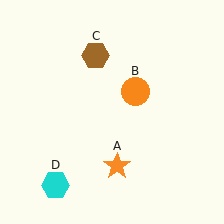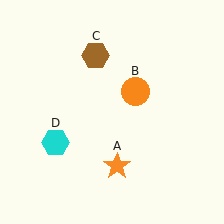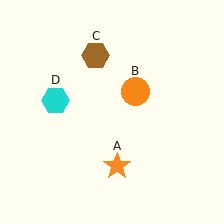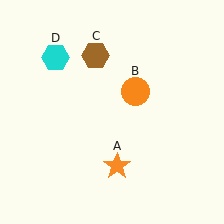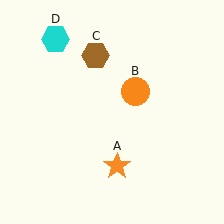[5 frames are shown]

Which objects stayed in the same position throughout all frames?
Orange star (object A) and orange circle (object B) and brown hexagon (object C) remained stationary.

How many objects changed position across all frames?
1 object changed position: cyan hexagon (object D).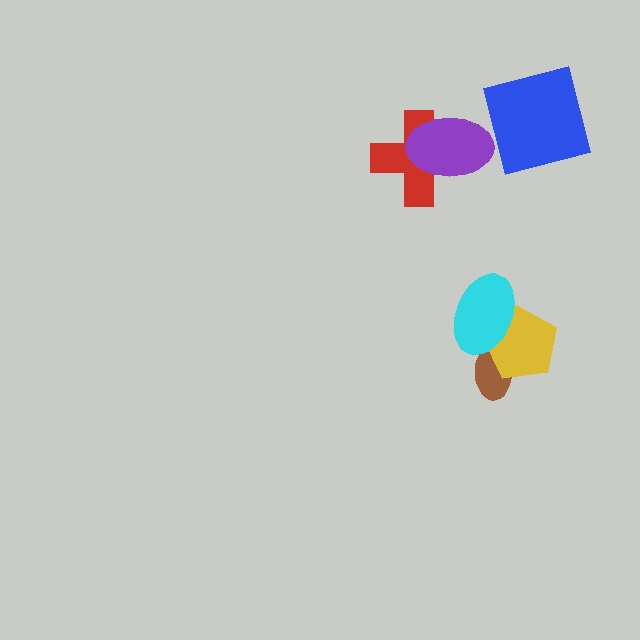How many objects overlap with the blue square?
0 objects overlap with the blue square.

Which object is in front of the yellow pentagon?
The cyan ellipse is in front of the yellow pentagon.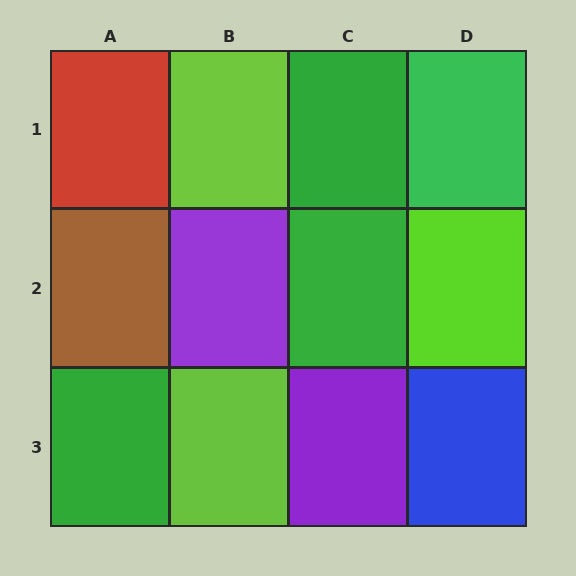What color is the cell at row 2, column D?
Lime.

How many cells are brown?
1 cell is brown.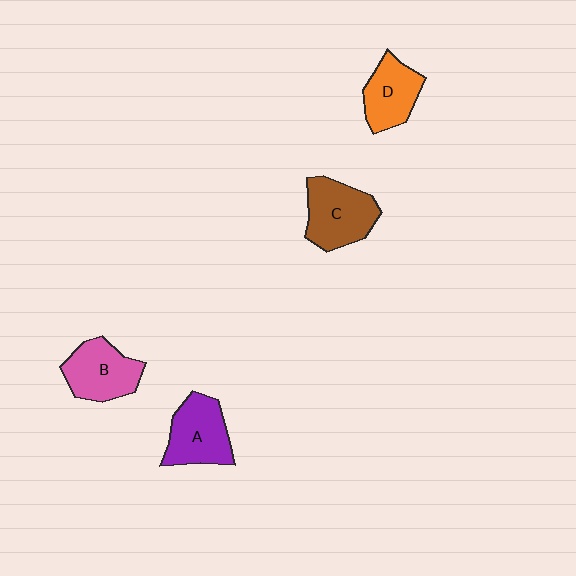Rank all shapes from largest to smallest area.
From largest to smallest: C (brown), A (purple), B (pink), D (orange).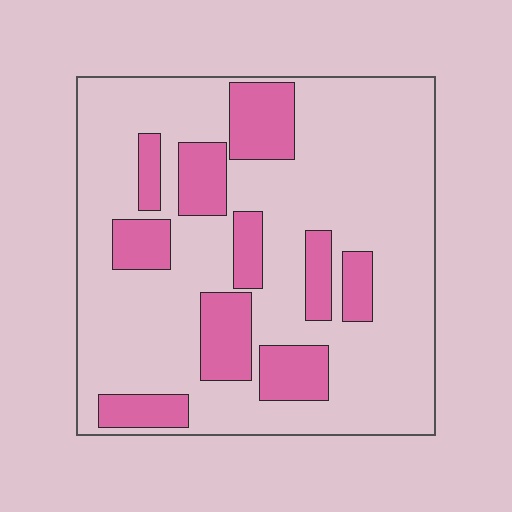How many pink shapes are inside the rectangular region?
10.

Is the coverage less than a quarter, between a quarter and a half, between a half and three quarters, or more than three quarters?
Less than a quarter.